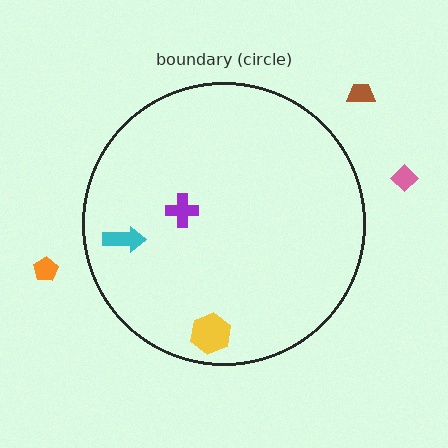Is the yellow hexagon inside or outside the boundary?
Inside.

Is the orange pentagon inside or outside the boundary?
Outside.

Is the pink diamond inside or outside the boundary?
Outside.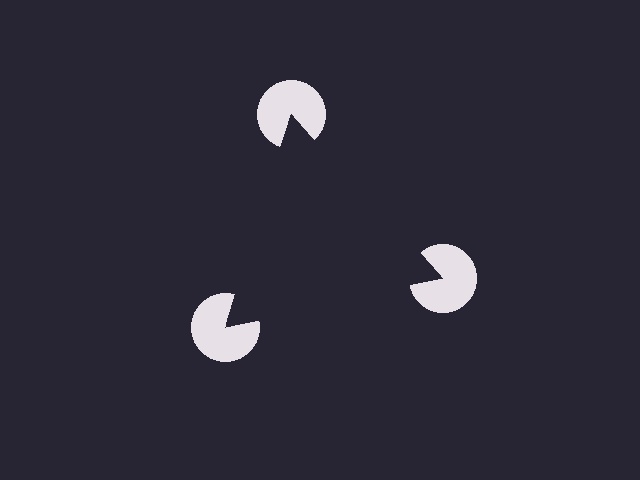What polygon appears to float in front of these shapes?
An illusory triangle — its edges are inferred from the aligned wedge cuts in the pac-man discs, not physically drawn.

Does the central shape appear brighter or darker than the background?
It typically appears slightly darker than the background, even though no actual brightness change is drawn.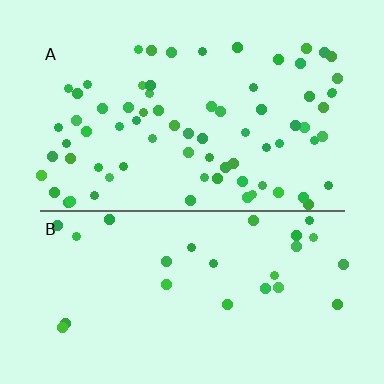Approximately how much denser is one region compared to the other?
Approximately 2.7× — region A over region B.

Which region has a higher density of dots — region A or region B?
A (the top).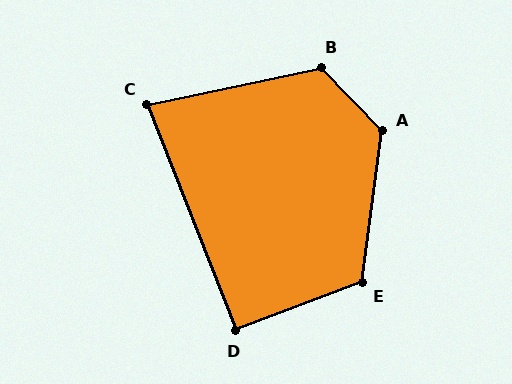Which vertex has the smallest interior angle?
C, at approximately 80 degrees.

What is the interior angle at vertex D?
Approximately 91 degrees (approximately right).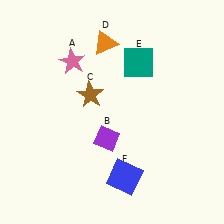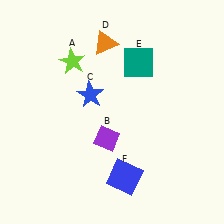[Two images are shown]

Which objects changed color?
A changed from pink to lime. C changed from brown to blue.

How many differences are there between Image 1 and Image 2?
There are 2 differences between the two images.